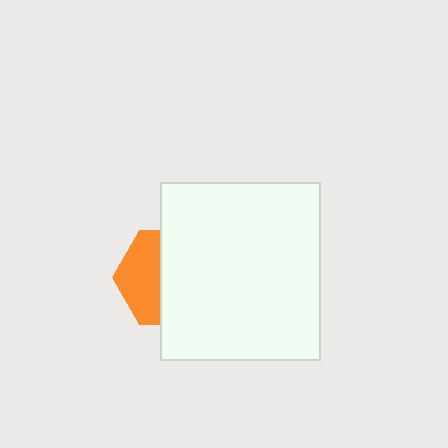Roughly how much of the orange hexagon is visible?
A small part of it is visible (roughly 41%).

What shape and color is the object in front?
The object in front is a white rectangle.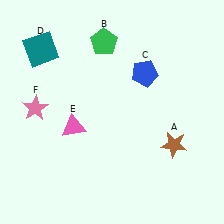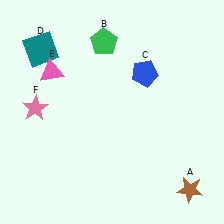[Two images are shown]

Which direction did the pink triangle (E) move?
The pink triangle (E) moved up.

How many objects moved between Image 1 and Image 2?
2 objects moved between the two images.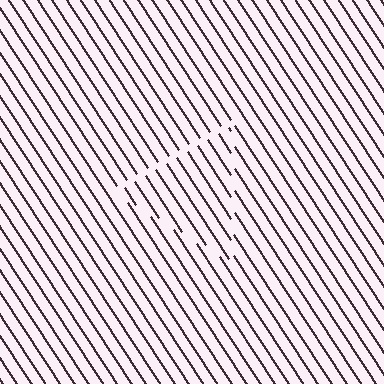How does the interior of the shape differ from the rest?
The interior of the shape contains the same grating, shifted by half a period — the contour is defined by the phase discontinuity where line-ends from the inner and outer gratings abut.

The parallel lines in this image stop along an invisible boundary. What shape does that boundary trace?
An illusory triangle. The interior of the shape contains the same grating, shifted by half a period — the contour is defined by the phase discontinuity where line-ends from the inner and outer gratings abut.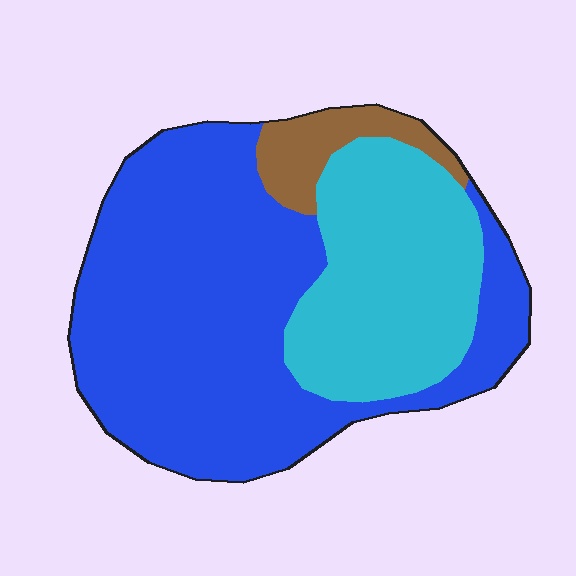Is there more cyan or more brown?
Cyan.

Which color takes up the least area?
Brown, at roughly 10%.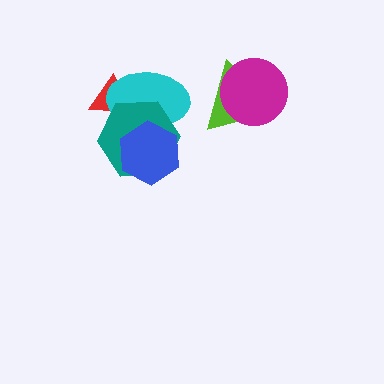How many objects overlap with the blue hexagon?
2 objects overlap with the blue hexagon.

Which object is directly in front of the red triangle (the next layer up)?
The cyan ellipse is directly in front of the red triangle.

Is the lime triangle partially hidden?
Yes, it is partially covered by another shape.